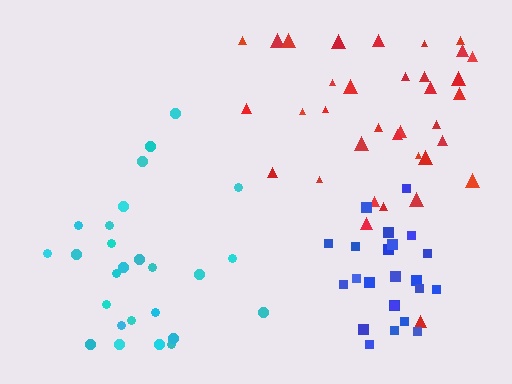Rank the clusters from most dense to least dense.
blue, red, cyan.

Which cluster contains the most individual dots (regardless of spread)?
Red (35).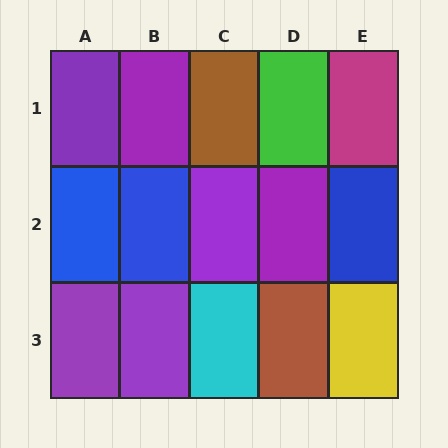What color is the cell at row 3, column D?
Brown.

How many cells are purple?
6 cells are purple.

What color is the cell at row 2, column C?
Purple.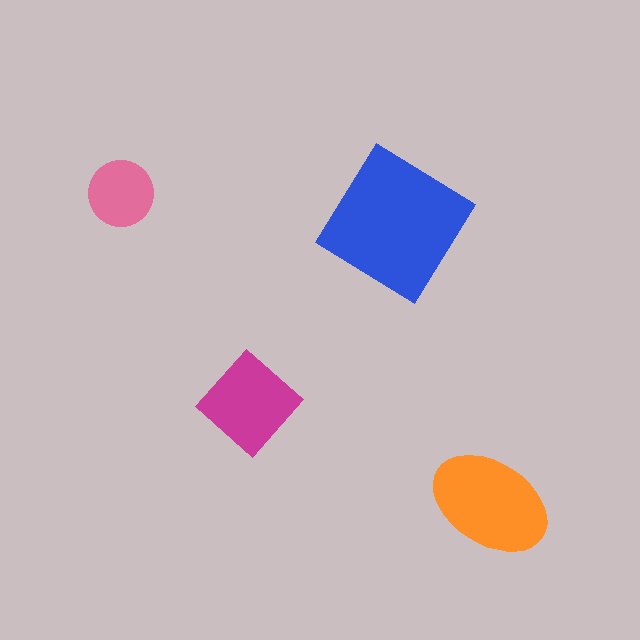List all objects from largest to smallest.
The blue diamond, the orange ellipse, the magenta diamond, the pink circle.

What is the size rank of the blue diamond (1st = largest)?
1st.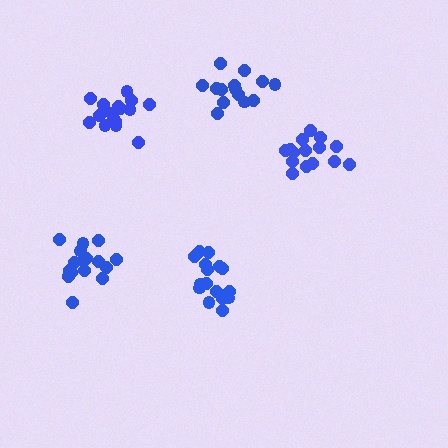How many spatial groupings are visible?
There are 5 spatial groupings.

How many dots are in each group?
Group 1: 16 dots, Group 2: 15 dots, Group 3: 16 dots, Group 4: 17 dots, Group 5: 14 dots (78 total).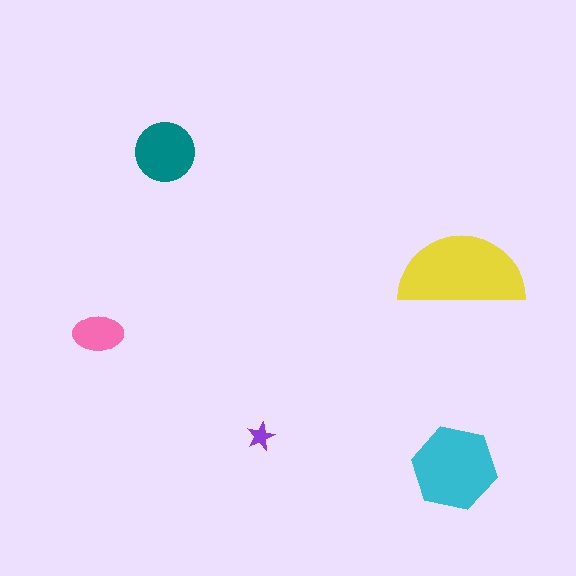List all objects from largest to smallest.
The yellow semicircle, the cyan hexagon, the teal circle, the pink ellipse, the purple star.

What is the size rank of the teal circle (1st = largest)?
3rd.